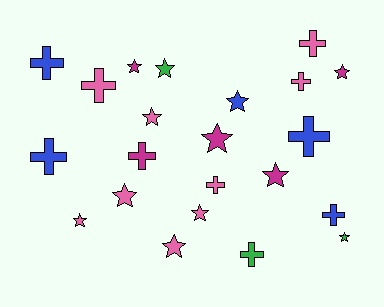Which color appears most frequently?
Pink, with 9 objects.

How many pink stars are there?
There are 5 pink stars.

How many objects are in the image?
There are 22 objects.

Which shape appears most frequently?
Star, with 12 objects.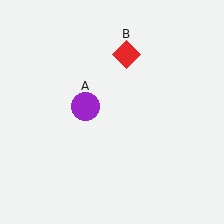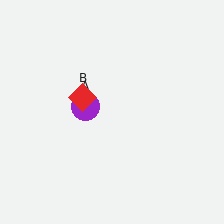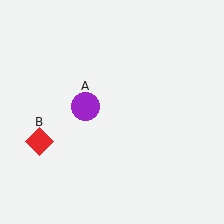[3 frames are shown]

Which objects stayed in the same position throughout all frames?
Purple circle (object A) remained stationary.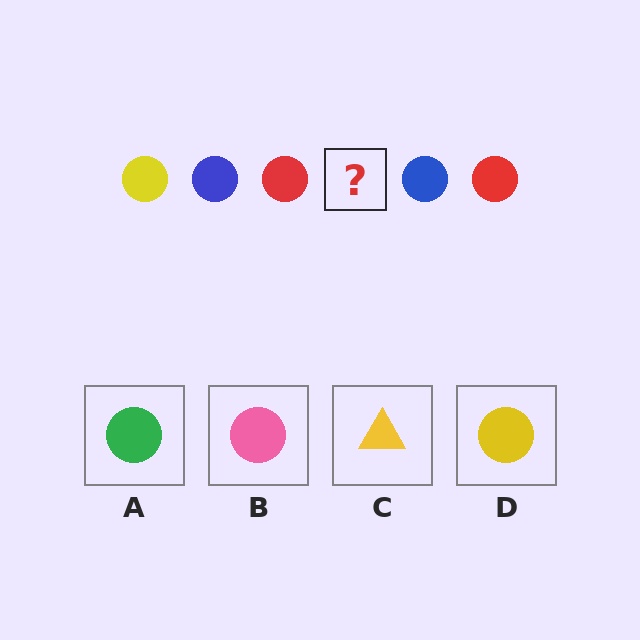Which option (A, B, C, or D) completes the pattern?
D.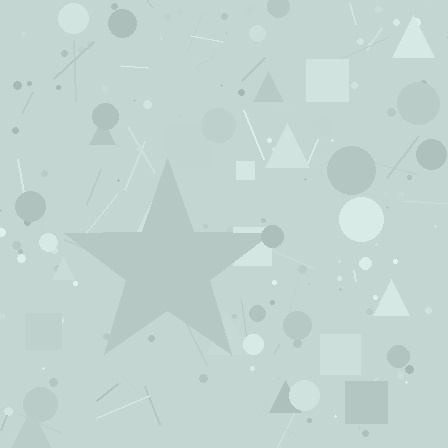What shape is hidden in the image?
A star is hidden in the image.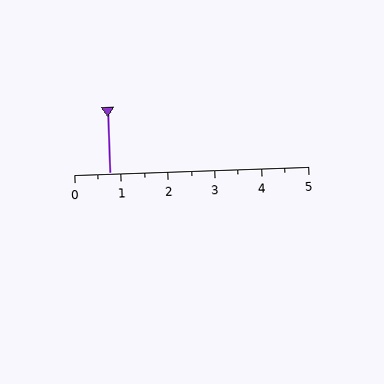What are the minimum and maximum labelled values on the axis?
The axis runs from 0 to 5.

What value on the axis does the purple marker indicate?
The marker indicates approximately 0.8.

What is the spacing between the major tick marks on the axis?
The major ticks are spaced 1 apart.